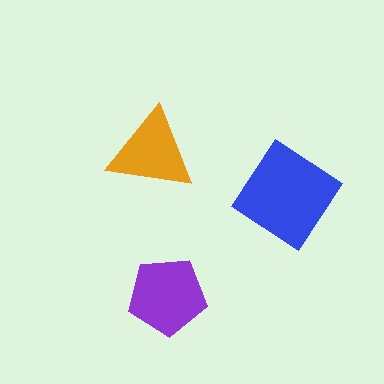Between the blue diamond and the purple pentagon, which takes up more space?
The blue diamond.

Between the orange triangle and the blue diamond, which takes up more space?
The blue diamond.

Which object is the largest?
The blue diamond.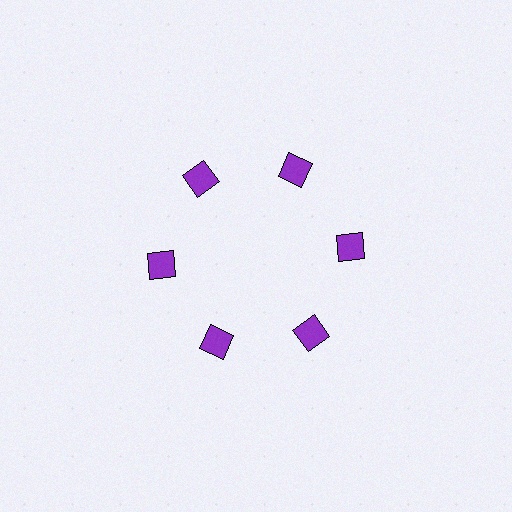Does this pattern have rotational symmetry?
Yes, this pattern has 6-fold rotational symmetry. It looks the same after rotating 60 degrees around the center.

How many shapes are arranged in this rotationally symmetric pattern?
There are 6 shapes, arranged in 6 groups of 1.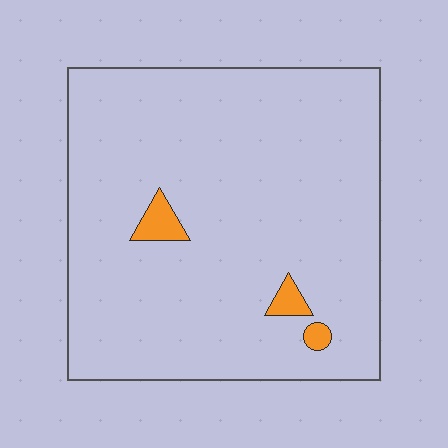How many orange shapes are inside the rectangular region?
3.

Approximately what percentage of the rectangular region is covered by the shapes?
Approximately 5%.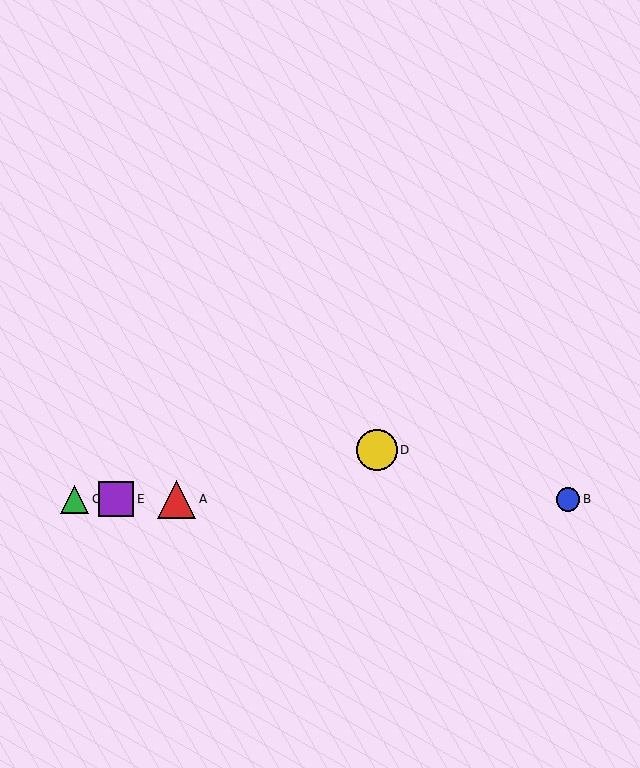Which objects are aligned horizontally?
Objects A, B, C, E are aligned horizontally.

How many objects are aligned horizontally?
4 objects (A, B, C, E) are aligned horizontally.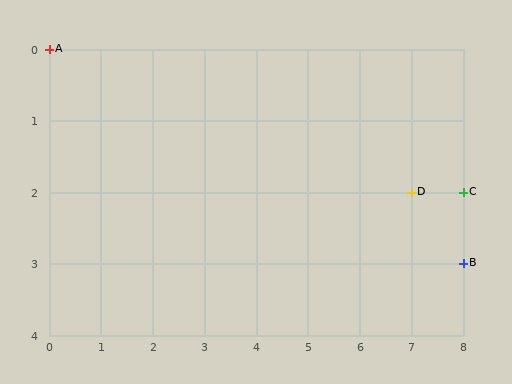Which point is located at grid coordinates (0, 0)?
Point A is at (0, 0).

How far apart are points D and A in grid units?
Points D and A are 7 columns and 2 rows apart (about 7.3 grid units diagonally).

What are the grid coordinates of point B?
Point B is at grid coordinates (8, 3).